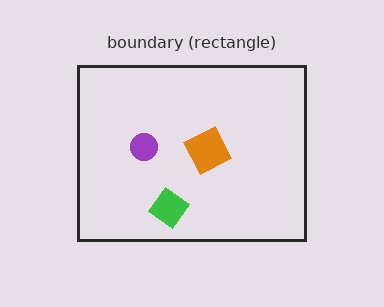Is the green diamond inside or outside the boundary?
Inside.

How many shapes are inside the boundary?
3 inside, 0 outside.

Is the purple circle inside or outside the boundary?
Inside.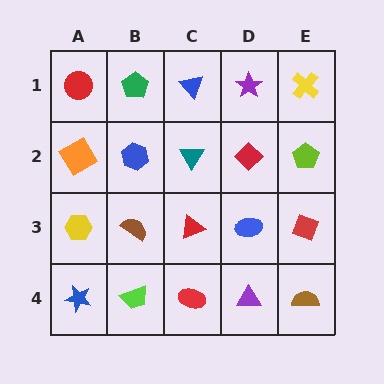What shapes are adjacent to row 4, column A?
A yellow hexagon (row 3, column A), a lime trapezoid (row 4, column B).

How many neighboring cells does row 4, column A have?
2.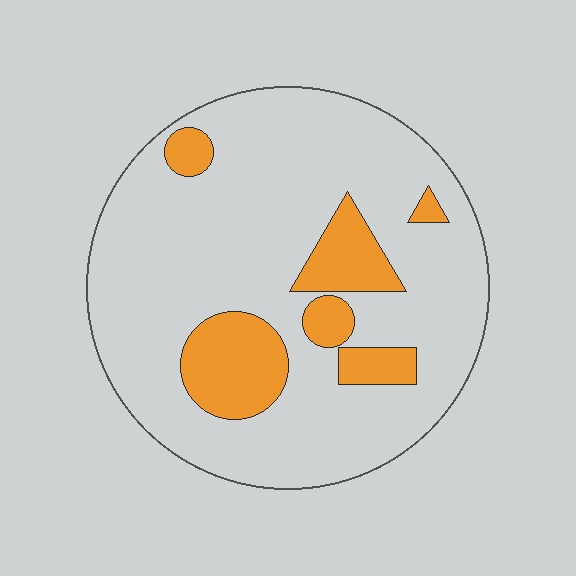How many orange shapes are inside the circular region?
6.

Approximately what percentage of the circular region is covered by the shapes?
Approximately 20%.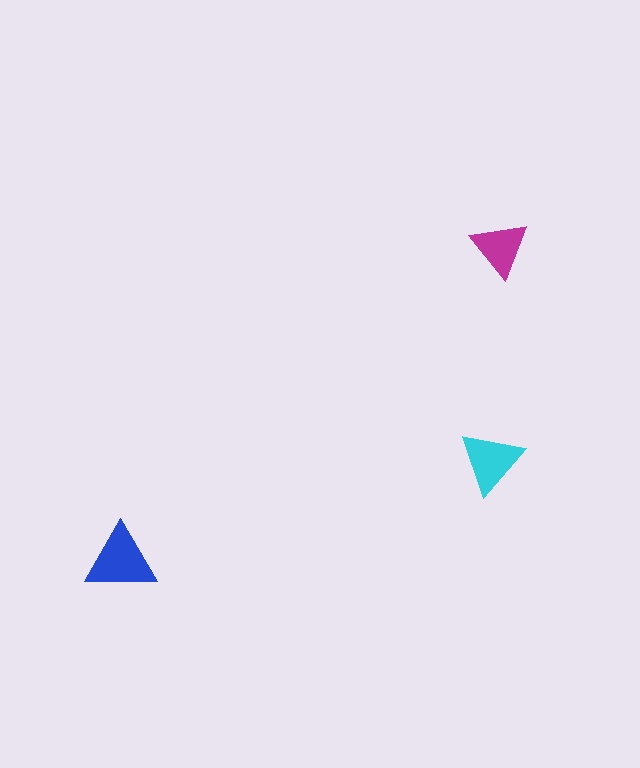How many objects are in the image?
There are 3 objects in the image.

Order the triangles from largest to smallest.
the blue one, the cyan one, the magenta one.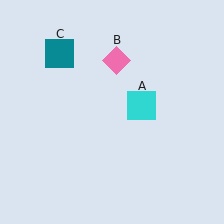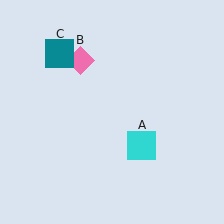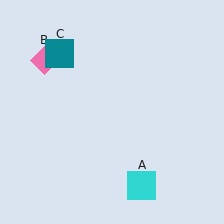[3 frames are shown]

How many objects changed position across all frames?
2 objects changed position: cyan square (object A), pink diamond (object B).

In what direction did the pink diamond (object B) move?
The pink diamond (object B) moved left.